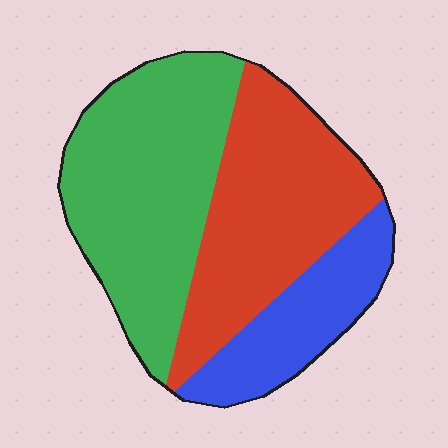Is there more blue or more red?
Red.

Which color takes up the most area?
Green, at roughly 45%.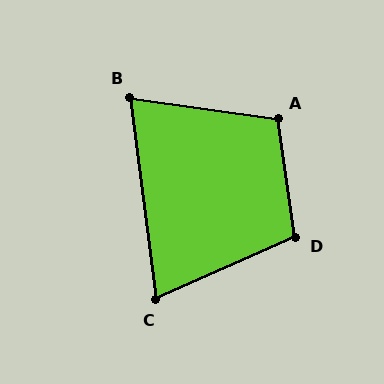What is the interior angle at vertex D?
Approximately 105 degrees (obtuse).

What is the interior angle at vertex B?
Approximately 75 degrees (acute).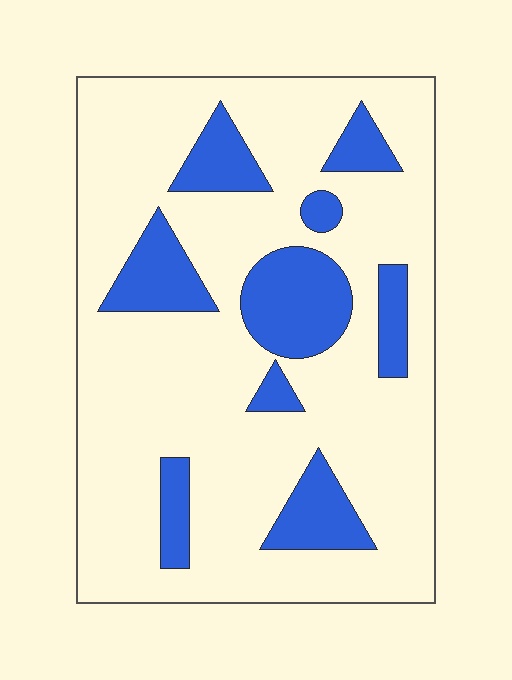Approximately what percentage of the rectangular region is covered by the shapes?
Approximately 20%.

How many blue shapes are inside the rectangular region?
9.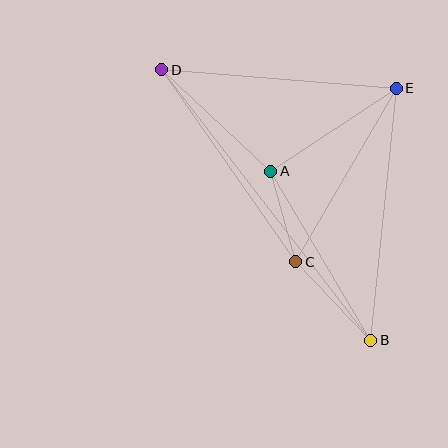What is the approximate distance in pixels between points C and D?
The distance between C and D is approximately 234 pixels.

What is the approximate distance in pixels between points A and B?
The distance between A and B is approximately 196 pixels.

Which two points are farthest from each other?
Points B and D are farthest from each other.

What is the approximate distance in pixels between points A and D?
The distance between A and D is approximately 149 pixels.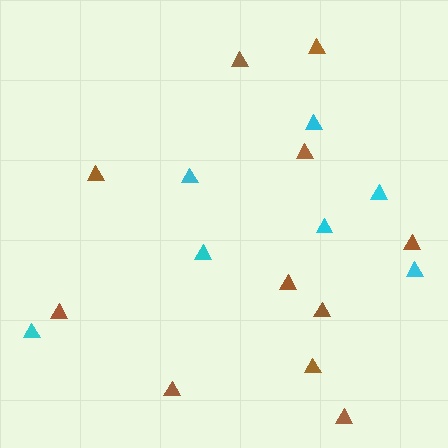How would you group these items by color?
There are 2 groups: one group of cyan triangles (7) and one group of brown triangles (11).